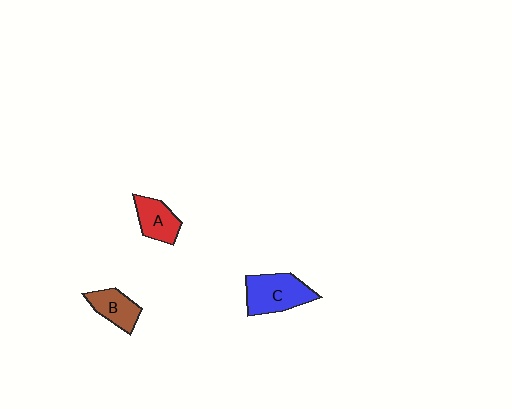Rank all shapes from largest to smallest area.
From largest to smallest: C (blue), A (red), B (brown).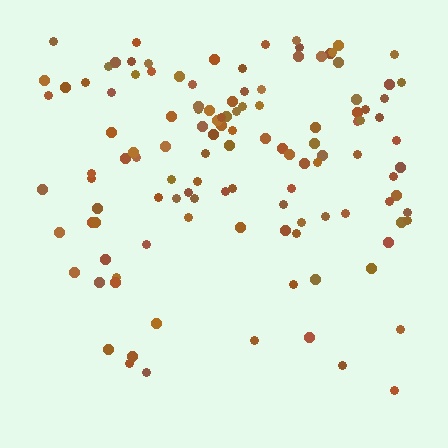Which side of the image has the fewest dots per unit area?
The bottom.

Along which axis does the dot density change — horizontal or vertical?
Vertical.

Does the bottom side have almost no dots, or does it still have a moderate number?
Still a moderate number, just noticeably fewer than the top.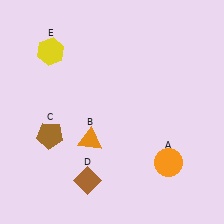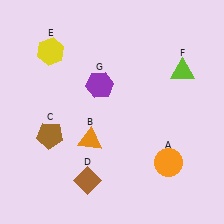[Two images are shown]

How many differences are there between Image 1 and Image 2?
There are 2 differences between the two images.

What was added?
A lime triangle (F), a purple hexagon (G) were added in Image 2.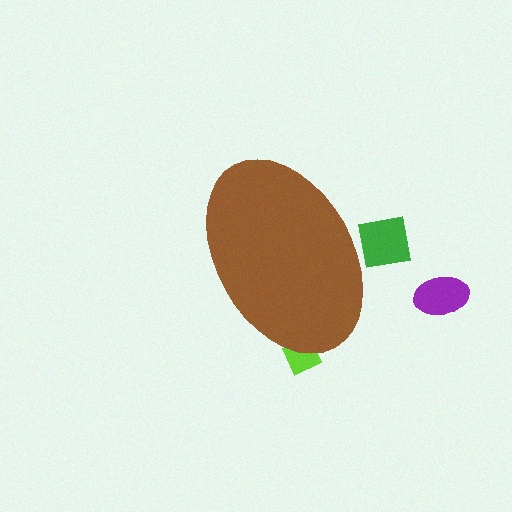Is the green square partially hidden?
Yes, the green square is partially hidden behind the brown ellipse.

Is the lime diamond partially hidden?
Yes, the lime diamond is partially hidden behind the brown ellipse.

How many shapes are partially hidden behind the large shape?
2 shapes are partially hidden.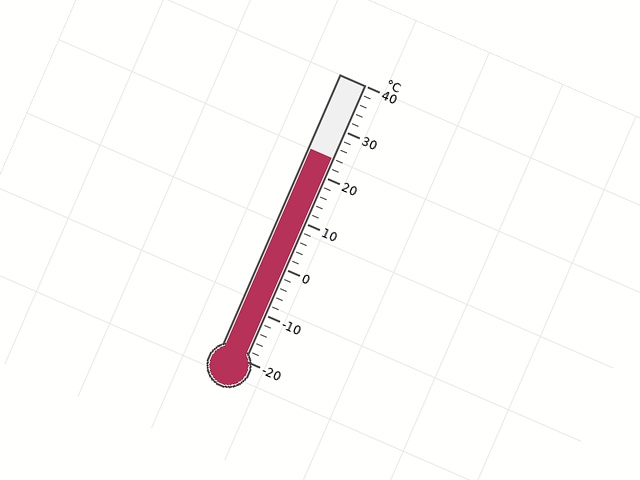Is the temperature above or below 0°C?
The temperature is above 0°C.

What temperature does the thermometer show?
The thermometer shows approximately 24°C.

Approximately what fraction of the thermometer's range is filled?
The thermometer is filled to approximately 75% of its range.